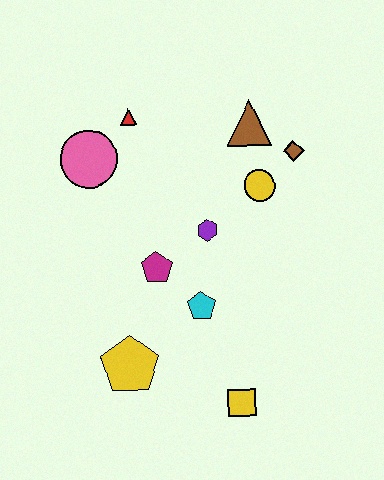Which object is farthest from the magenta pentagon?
The brown diamond is farthest from the magenta pentagon.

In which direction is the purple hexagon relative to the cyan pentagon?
The purple hexagon is above the cyan pentagon.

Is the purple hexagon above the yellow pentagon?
Yes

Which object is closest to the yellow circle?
The brown diamond is closest to the yellow circle.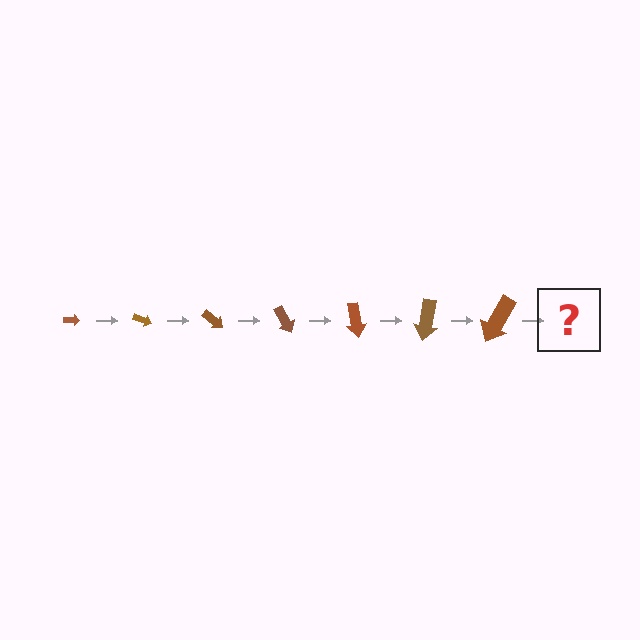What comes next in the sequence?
The next element should be an arrow, larger than the previous one and rotated 140 degrees from the start.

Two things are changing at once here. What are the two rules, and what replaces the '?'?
The two rules are that the arrow grows larger each step and it rotates 20 degrees each step. The '?' should be an arrow, larger than the previous one and rotated 140 degrees from the start.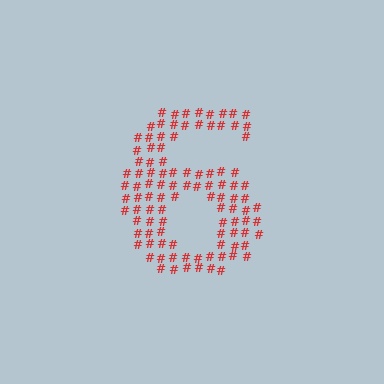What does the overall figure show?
The overall figure shows the digit 6.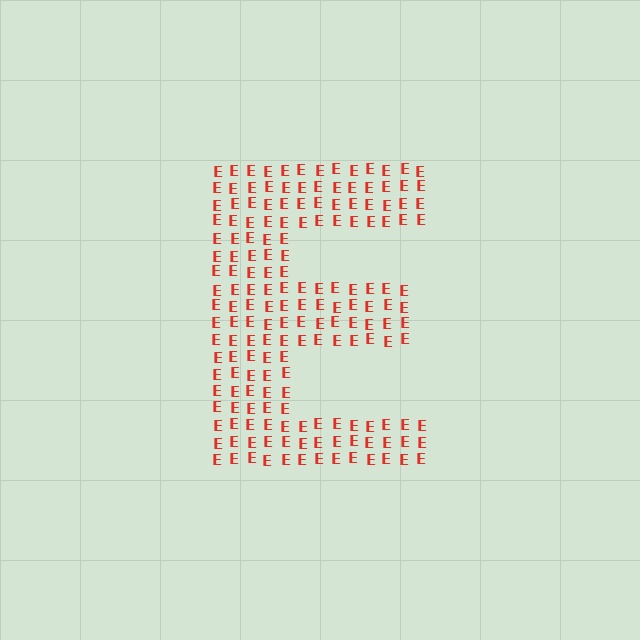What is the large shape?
The large shape is the letter E.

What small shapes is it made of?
It is made of small letter E's.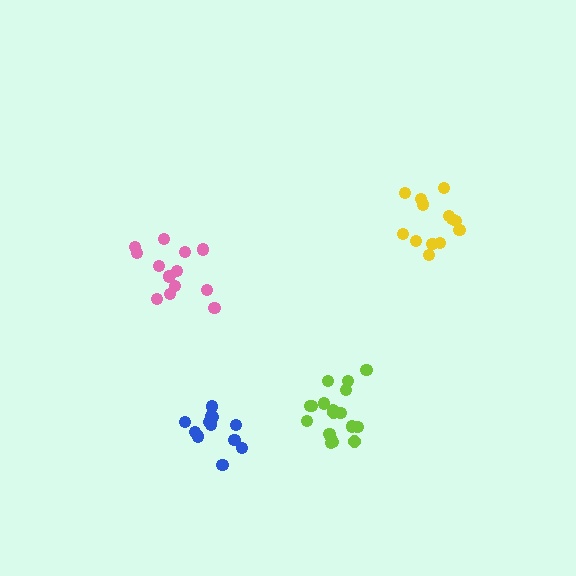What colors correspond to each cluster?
The clusters are colored: lime, pink, yellow, blue.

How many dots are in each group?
Group 1: 18 dots, Group 2: 14 dots, Group 3: 13 dots, Group 4: 12 dots (57 total).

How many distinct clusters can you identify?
There are 4 distinct clusters.